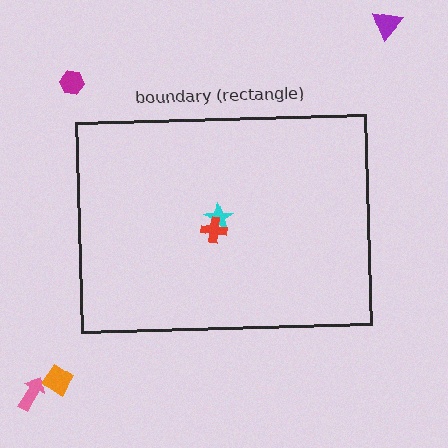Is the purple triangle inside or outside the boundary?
Outside.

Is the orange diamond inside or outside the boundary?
Outside.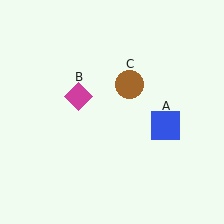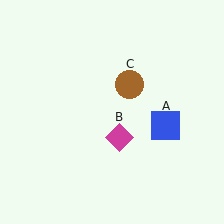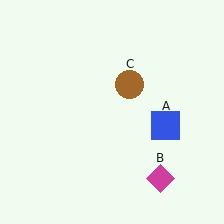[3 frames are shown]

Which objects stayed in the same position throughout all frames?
Blue square (object A) and brown circle (object C) remained stationary.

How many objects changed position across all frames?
1 object changed position: magenta diamond (object B).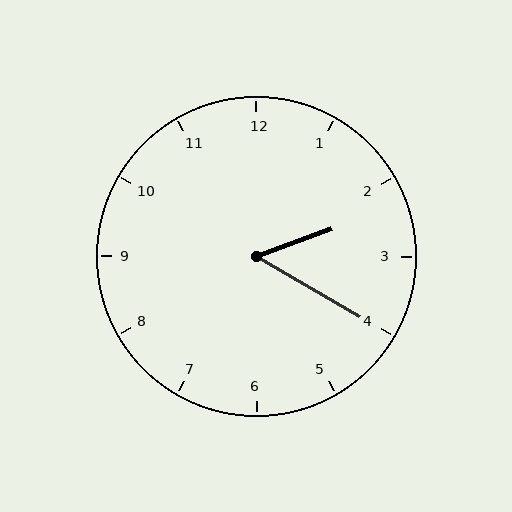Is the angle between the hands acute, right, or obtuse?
It is acute.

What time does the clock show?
2:20.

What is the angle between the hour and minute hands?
Approximately 50 degrees.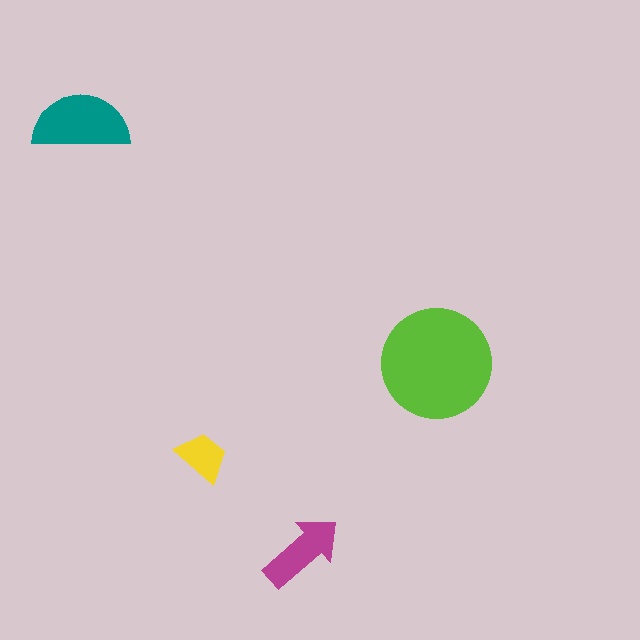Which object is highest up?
The teal semicircle is topmost.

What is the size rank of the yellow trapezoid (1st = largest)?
4th.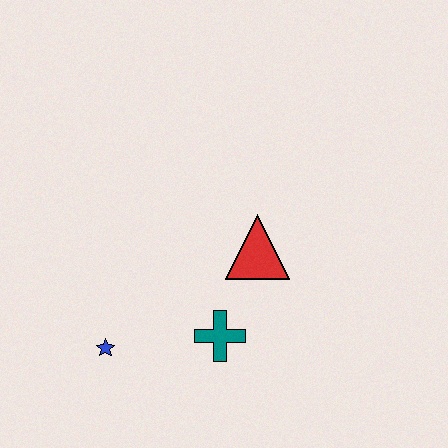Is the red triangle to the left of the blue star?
No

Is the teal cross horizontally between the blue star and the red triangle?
Yes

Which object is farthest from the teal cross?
The blue star is farthest from the teal cross.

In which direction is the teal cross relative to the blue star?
The teal cross is to the right of the blue star.